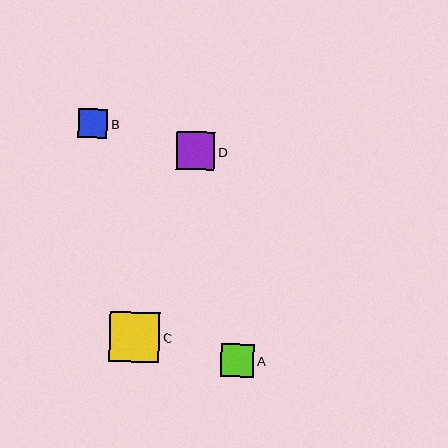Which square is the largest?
Square C is the largest with a size of approximately 51 pixels.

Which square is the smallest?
Square B is the smallest with a size of approximately 29 pixels.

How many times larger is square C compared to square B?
Square C is approximately 1.7 times the size of square B.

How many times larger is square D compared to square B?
Square D is approximately 1.3 times the size of square B.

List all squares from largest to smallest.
From largest to smallest: C, D, A, B.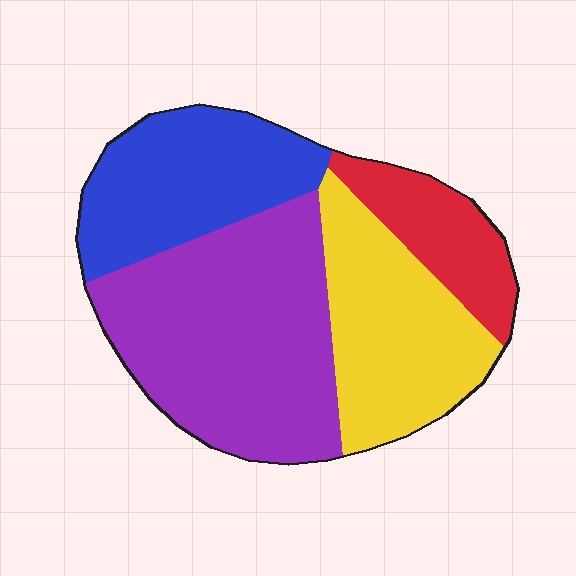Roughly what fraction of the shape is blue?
Blue takes up about one quarter (1/4) of the shape.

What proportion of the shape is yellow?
Yellow takes up about one quarter (1/4) of the shape.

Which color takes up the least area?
Red, at roughly 15%.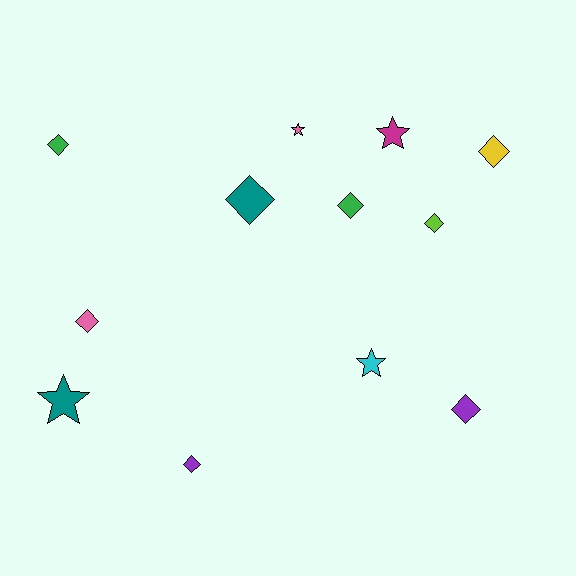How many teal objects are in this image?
There are 2 teal objects.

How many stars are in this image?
There are 4 stars.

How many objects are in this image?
There are 12 objects.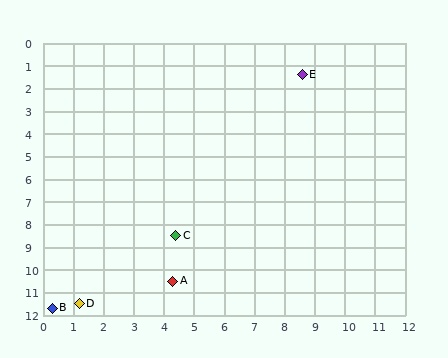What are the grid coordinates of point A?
Point A is at approximately (4.3, 10.5).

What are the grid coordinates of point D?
Point D is at approximately (1.2, 11.5).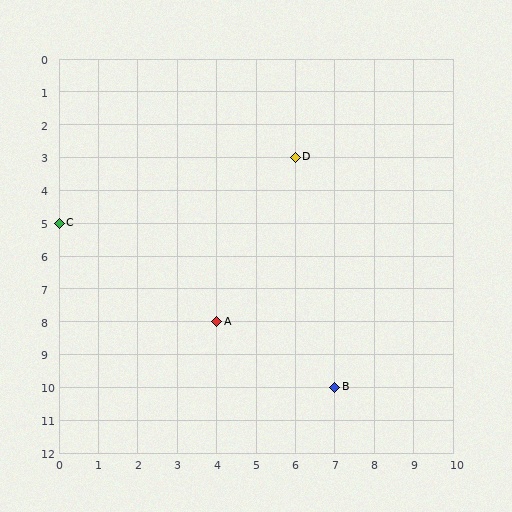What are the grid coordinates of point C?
Point C is at grid coordinates (0, 5).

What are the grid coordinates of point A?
Point A is at grid coordinates (4, 8).